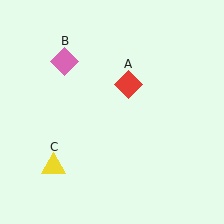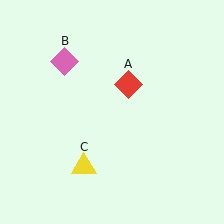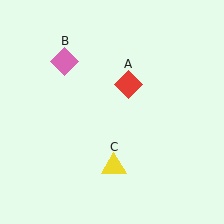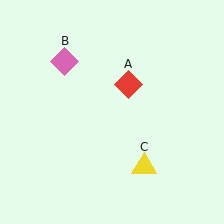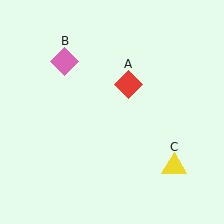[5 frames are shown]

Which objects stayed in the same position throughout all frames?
Red diamond (object A) and pink diamond (object B) remained stationary.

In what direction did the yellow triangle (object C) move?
The yellow triangle (object C) moved right.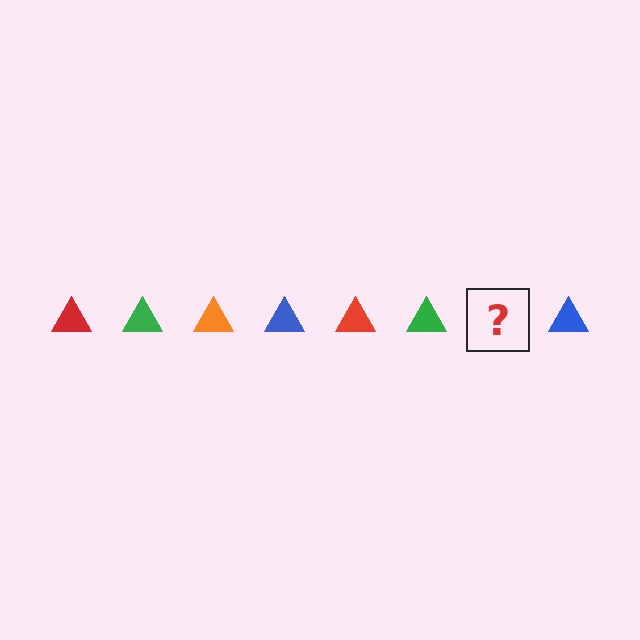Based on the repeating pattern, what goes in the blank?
The blank should be an orange triangle.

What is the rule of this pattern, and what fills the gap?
The rule is that the pattern cycles through red, green, orange, blue triangles. The gap should be filled with an orange triangle.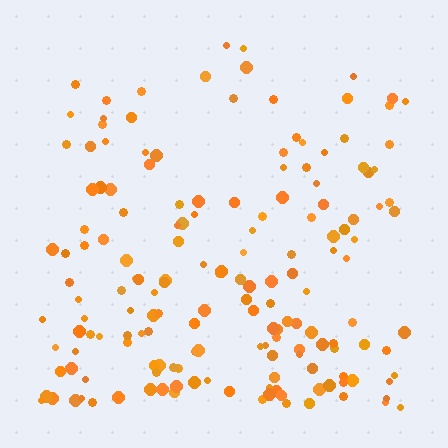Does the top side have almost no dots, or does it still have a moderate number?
Still a moderate number, just noticeably fewer than the bottom.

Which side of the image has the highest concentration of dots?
The bottom.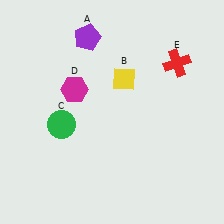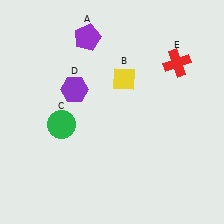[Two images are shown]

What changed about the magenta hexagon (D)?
In Image 1, D is magenta. In Image 2, it changed to purple.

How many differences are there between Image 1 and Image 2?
There is 1 difference between the two images.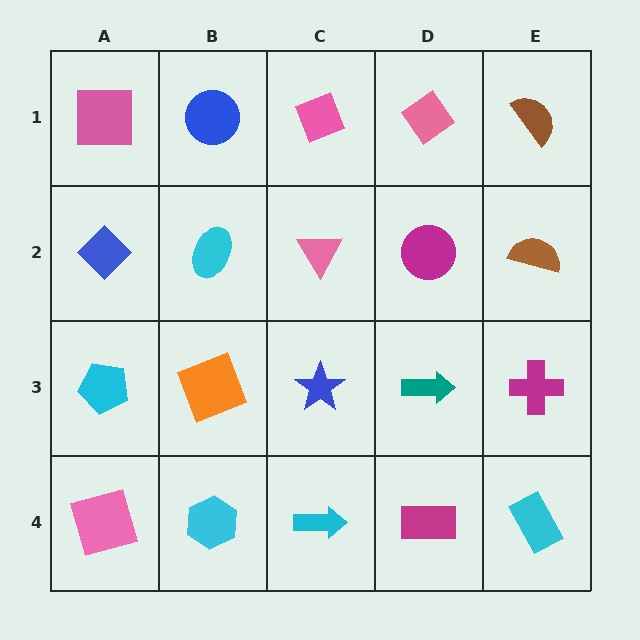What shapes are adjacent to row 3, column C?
A pink triangle (row 2, column C), a cyan arrow (row 4, column C), an orange square (row 3, column B), a teal arrow (row 3, column D).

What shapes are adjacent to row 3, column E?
A brown semicircle (row 2, column E), a cyan rectangle (row 4, column E), a teal arrow (row 3, column D).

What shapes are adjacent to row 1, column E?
A brown semicircle (row 2, column E), a pink diamond (row 1, column D).